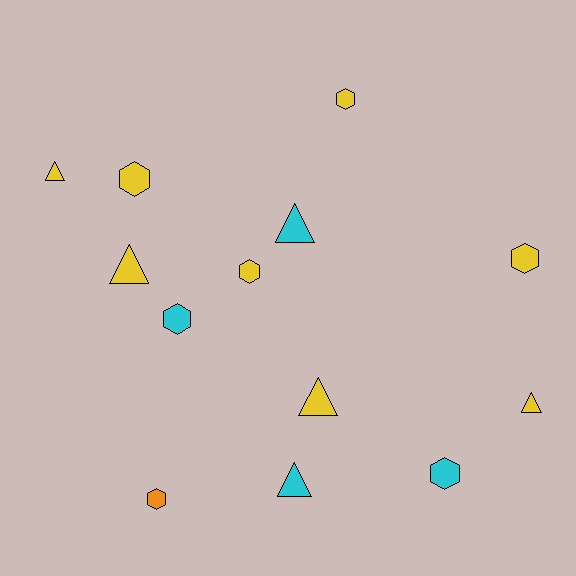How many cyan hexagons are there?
There are 2 cyan hexagons.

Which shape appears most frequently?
Hexagon, with 7 objects.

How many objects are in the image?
There are 13 objects.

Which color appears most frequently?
Yellow, with 8 objects.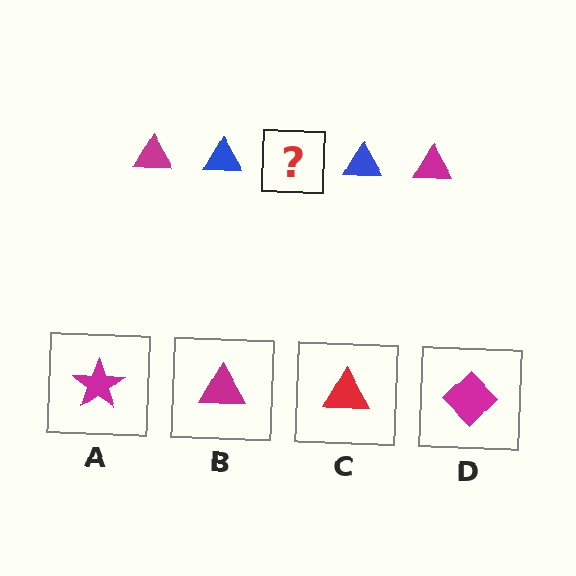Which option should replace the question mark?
Option B.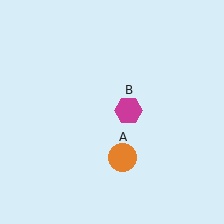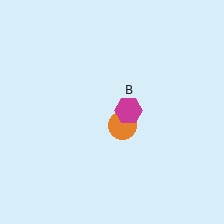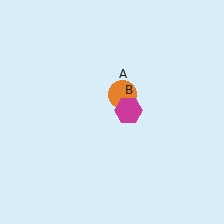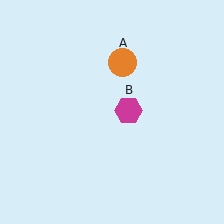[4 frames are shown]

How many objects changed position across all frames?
1 object changed position: orange circle (object A).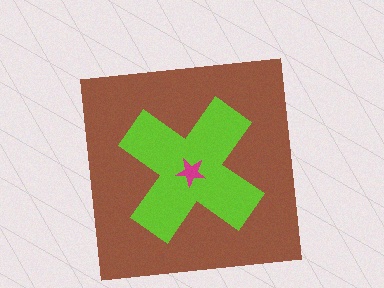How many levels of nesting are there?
3.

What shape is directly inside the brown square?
The lime cross.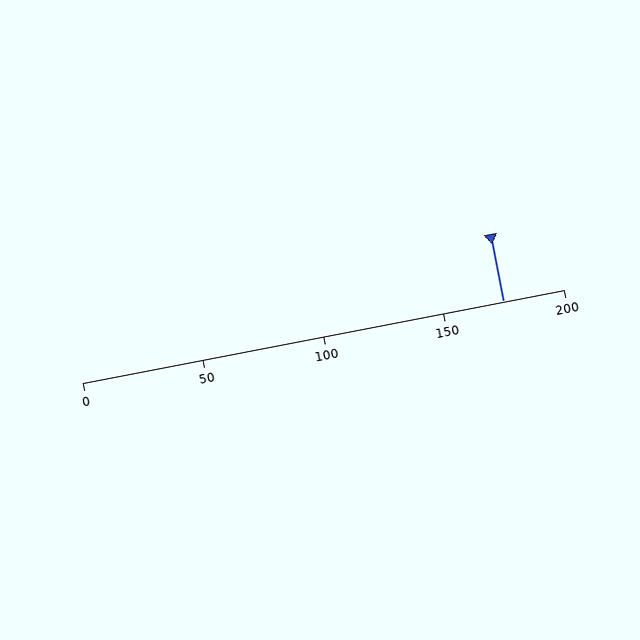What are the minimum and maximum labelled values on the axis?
The axis runs from 0 to 200.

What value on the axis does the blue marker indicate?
The marker indicates approximately 175.